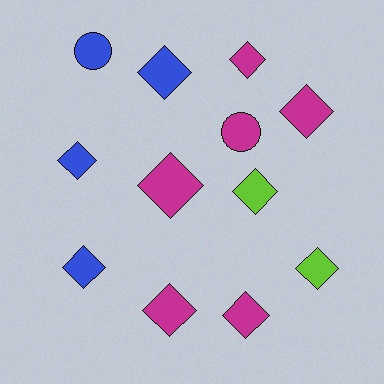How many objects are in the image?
There are 12 objects.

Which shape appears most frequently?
Diamond, with 10 objects.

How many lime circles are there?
There are no lime circles.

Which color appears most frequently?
Magenta, with 6 objects.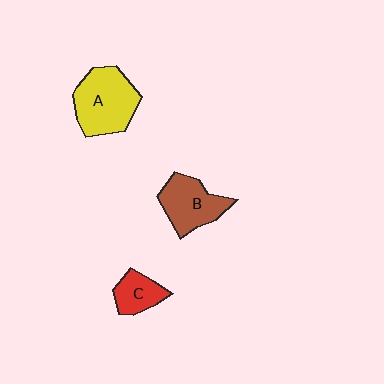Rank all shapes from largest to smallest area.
From largest to smallest: A (yellow), B (brown), C (red).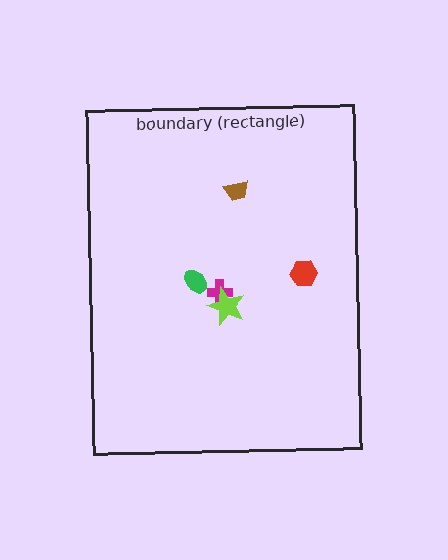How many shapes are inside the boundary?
5 inside, 0 outside.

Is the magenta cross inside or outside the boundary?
Inside.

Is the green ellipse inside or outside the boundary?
Inside.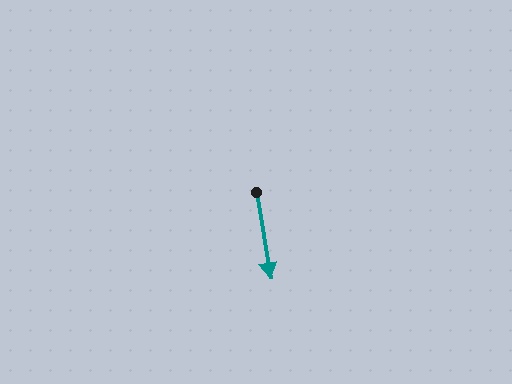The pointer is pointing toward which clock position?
Roughly 6 o'clock.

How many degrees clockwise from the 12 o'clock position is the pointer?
Approximately 171 degrees.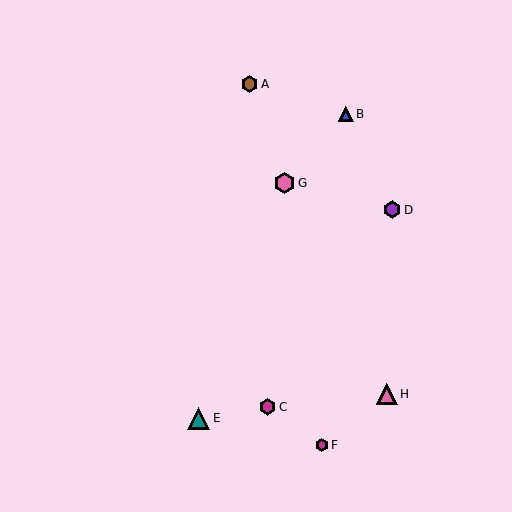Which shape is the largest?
The teal triangle (labeled E) is the largest.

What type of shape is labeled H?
Shape H is a pink triangle.